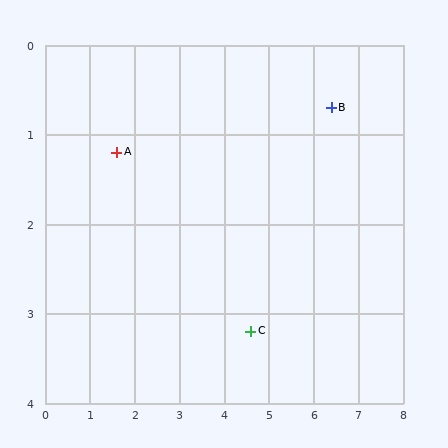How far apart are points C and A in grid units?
Points C and A are about 3.6 grid units apart.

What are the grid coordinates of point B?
Point B is at approximately (6.4, 0.7).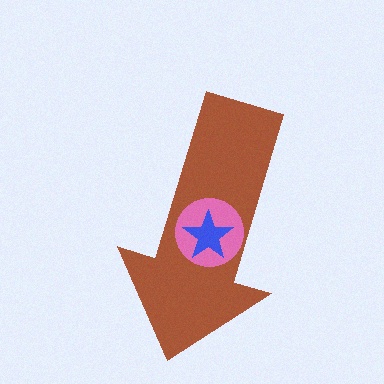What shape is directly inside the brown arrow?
The pink circle.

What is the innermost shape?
The blue star.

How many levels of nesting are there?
3.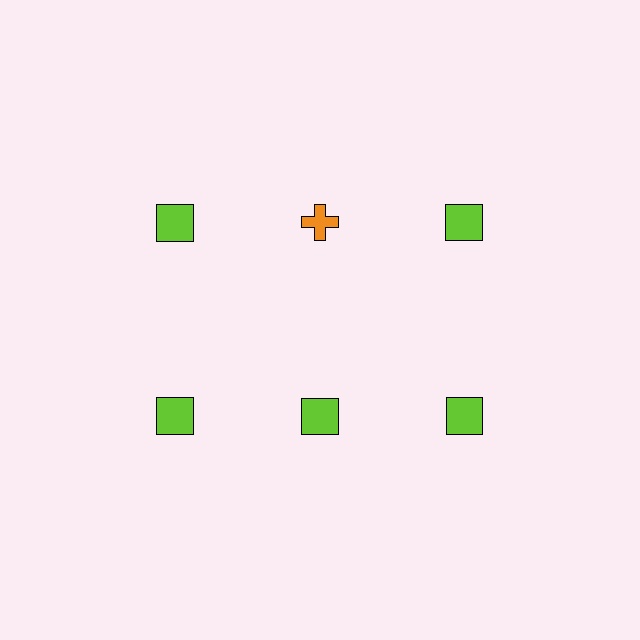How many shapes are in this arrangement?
There are 6 shapes arranged in a grid pattern.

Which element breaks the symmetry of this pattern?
The orange cross in the top row, second from left column breaks the symmetry. All other shapes are lime squares.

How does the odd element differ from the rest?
It differs in both color (orange instead of lime) and shape (cross instead of square).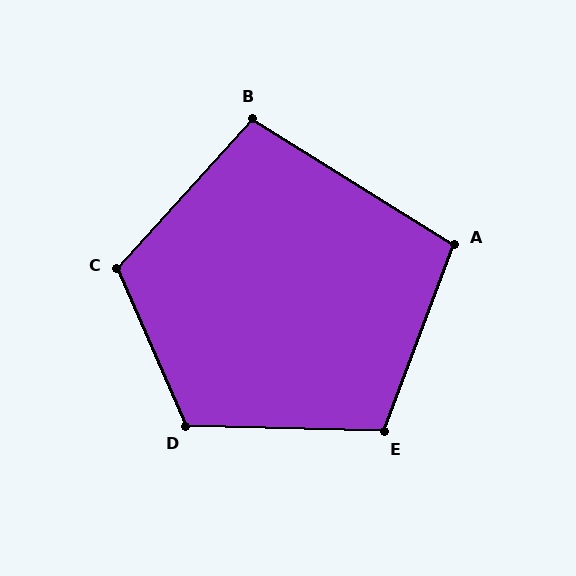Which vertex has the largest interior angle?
D, at approximately 115 degrees.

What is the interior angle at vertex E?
Approximately 109 degrees (obtuse).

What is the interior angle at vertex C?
Approximately 114 degrees (obtuse).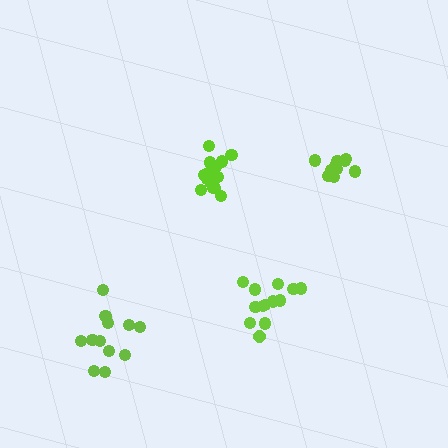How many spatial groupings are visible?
There are 4 spatial groupings.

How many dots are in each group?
Group 1: 11 dots, Group 2: 12 dots, Group 3: 14 dots, Group 4: 13 dots (50 total).